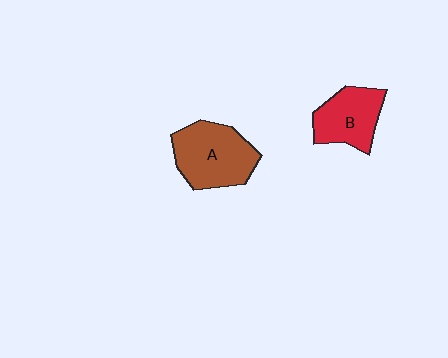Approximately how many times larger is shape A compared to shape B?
Approximately 1.3 times.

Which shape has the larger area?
Shape A (brown).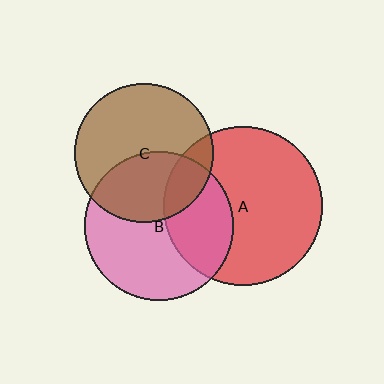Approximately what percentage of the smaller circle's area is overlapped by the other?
Approximately 35%.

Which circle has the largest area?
Circle A (red).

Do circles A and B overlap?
Yes.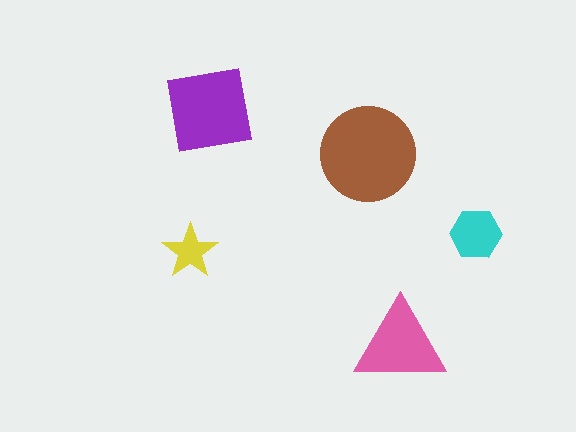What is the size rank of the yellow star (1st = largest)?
5th.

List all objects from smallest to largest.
The yellow star, the cyan hexagon, the pink triangle, the purple square, the brown circle.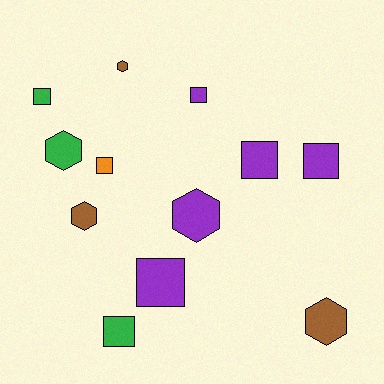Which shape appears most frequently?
Square, with 7 objects.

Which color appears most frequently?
Purple, with 5 objects.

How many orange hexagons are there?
There are no orange hexagons.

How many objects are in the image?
There are 12 objects.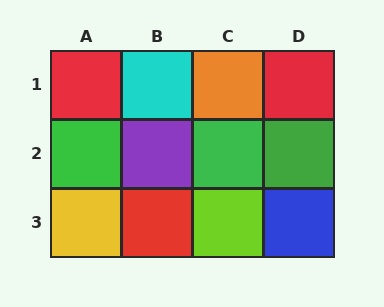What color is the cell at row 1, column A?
Red.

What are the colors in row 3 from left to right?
Yellow, red, lime, blue.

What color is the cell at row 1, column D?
Red.